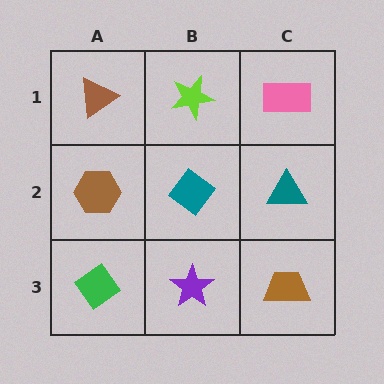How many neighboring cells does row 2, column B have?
4.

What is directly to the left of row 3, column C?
A purple star.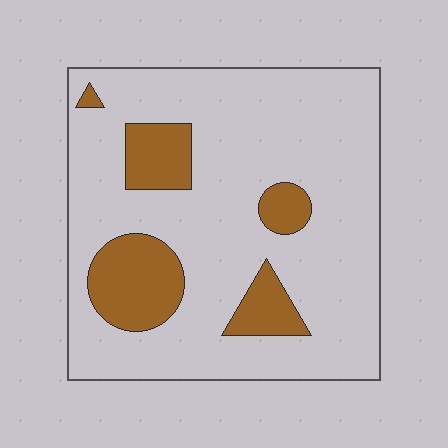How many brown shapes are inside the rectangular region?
5.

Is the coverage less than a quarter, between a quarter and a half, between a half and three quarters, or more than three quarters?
Less than a quarter.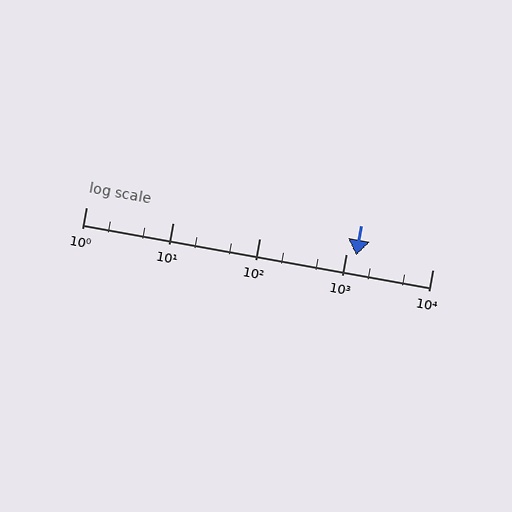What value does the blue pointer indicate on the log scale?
The pointer indicates approximately 1300.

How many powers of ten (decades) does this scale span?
The scale spans 4 decades, from 1 to 10000.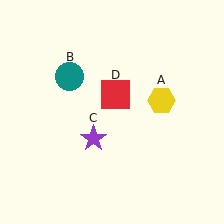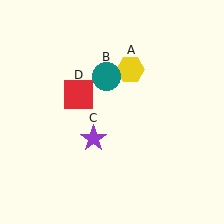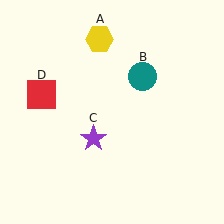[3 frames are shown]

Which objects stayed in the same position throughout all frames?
Purple star (object C) remained stationary.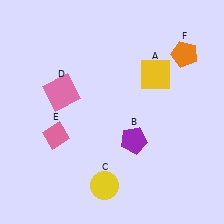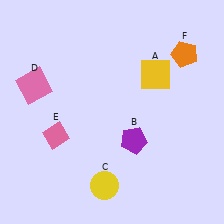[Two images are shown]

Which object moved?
The pink square (D) moved left.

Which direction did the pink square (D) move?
The pink square (D) moved left.